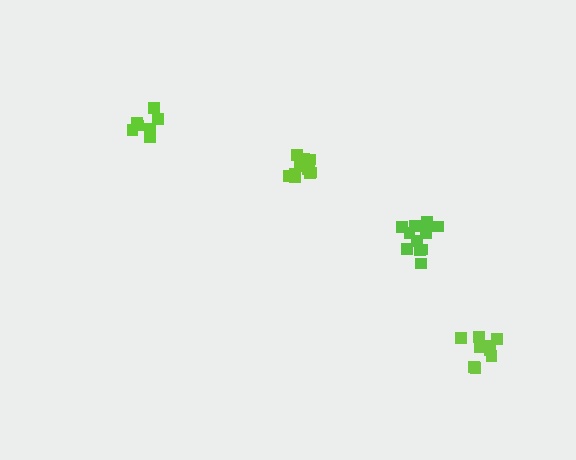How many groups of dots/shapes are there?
There are 4 groups.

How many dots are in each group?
Group 1: 7 dots, Group 2: 12 dots, Group 3: 11 dots, Group 4: 11 dots (41 total).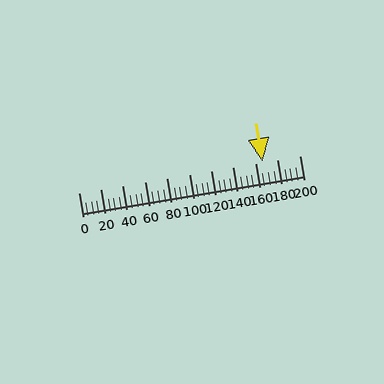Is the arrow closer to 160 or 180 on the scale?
The arrow is closer to 160.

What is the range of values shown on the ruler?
The ruler shows values from 0 to 200.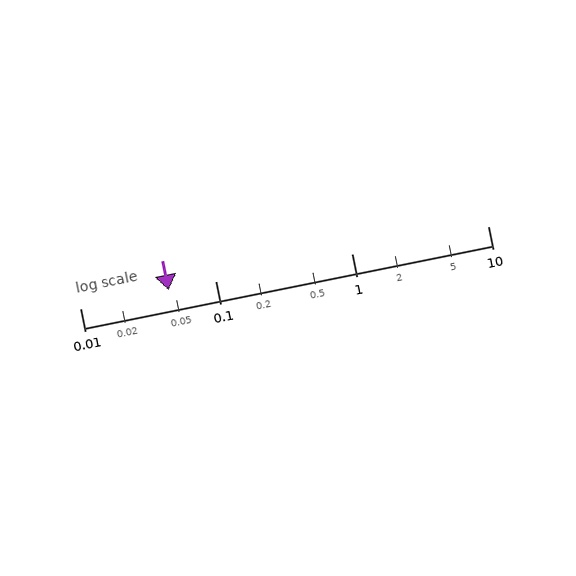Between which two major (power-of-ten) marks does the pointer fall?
The pointer is between 0.01 and 0.1.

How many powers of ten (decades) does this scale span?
The scale spans 3 decades, from 0.01 to 10.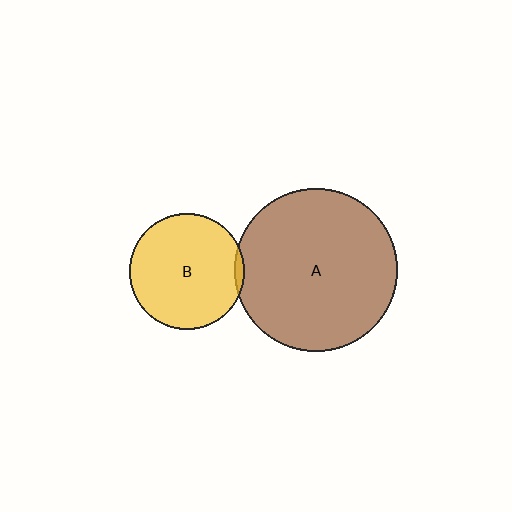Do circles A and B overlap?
Yes.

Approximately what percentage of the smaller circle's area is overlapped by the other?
Approximately 5%.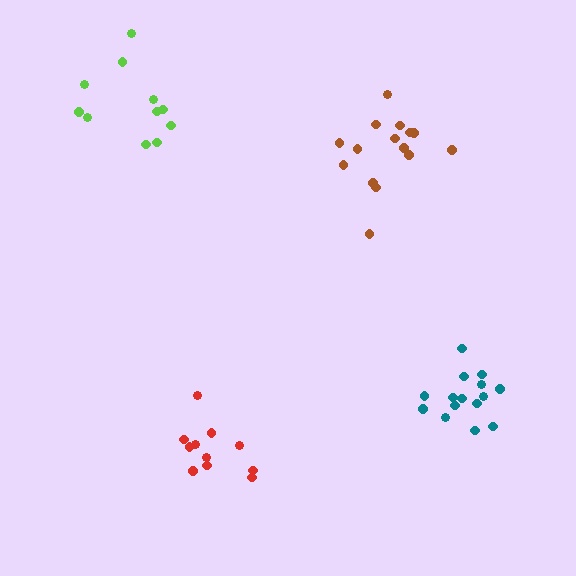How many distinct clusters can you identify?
There are 4 distinct clusters.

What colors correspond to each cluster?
The clusters are colored: red, brown, lime, teal.